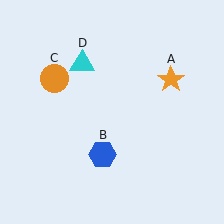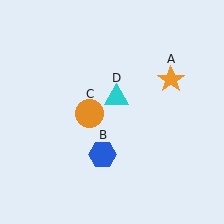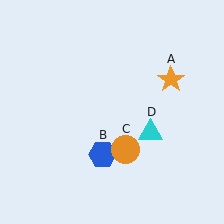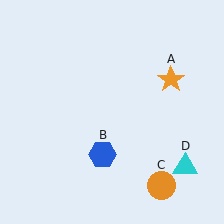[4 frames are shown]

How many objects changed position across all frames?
2 objects changed position: orange circle (object C), cyan triangle (object D).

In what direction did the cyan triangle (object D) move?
The cyan triangle (object D) moved down and to the right.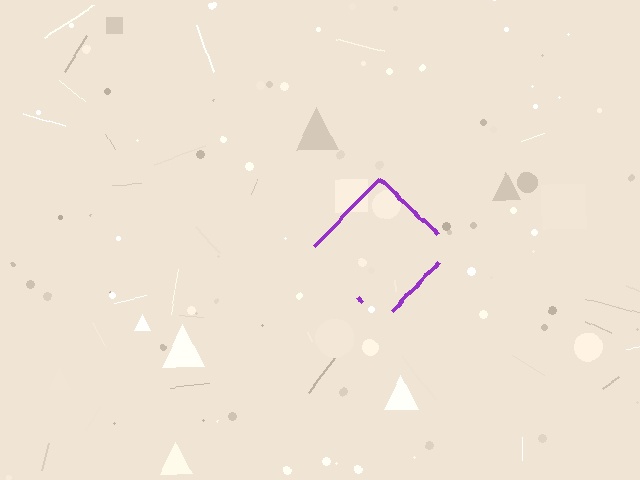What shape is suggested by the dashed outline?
The dashed outline suggests a diamond.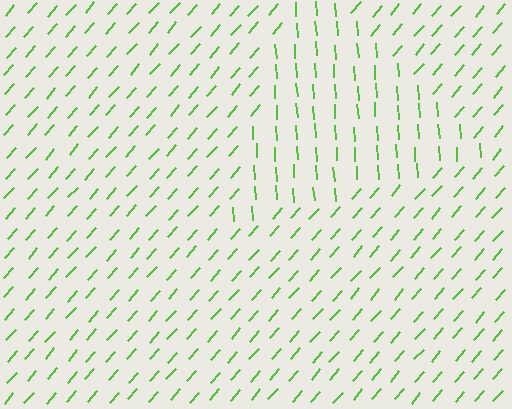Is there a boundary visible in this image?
Yes, there is a texture boundary formed by a change in line orientation.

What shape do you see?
I see a triangle.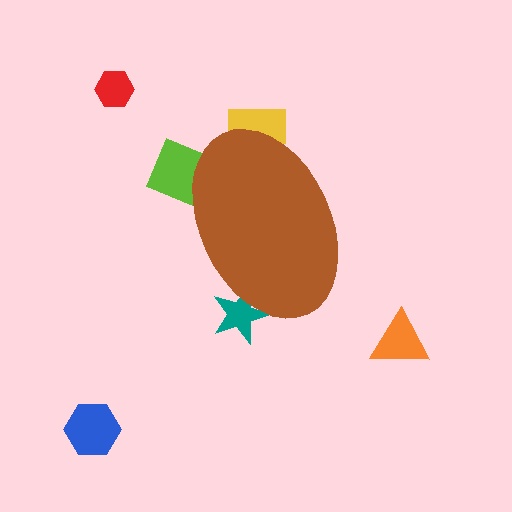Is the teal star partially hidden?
Yes, the teal star is partially hidden behind the brown ellipse.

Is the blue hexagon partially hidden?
No, the blue hexagon is fully visible.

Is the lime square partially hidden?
Yes, the lime square is partially hidden behind the brown ellipse.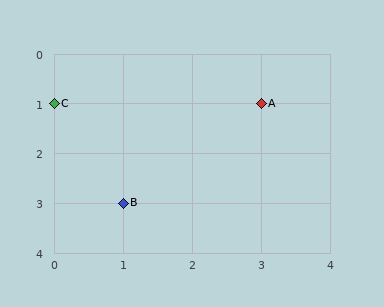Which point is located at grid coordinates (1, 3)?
Point B is at (1, 3).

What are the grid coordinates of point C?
Point C is at grid coordinates (0, 1).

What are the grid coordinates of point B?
Point B is at grid coordinates (1, 3).